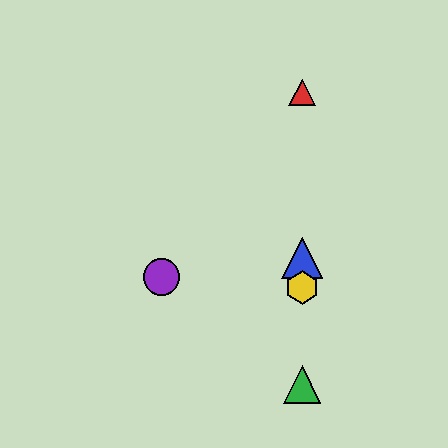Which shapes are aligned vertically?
The red triangle, the blue triangle, the green triangle, the yellow hexagon are aligned vertically.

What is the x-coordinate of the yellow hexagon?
The yellow hexagon is at x≈302.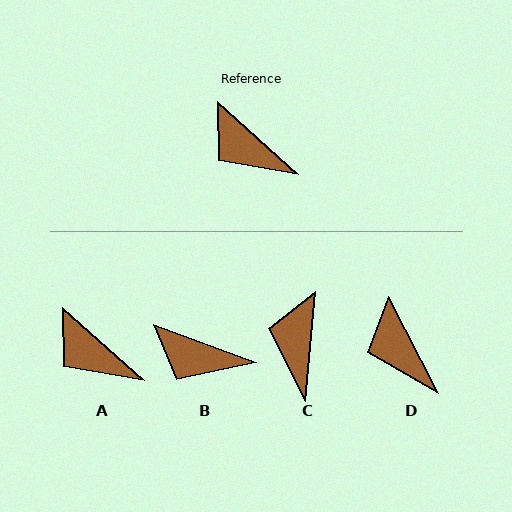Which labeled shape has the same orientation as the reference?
A.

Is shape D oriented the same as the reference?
No, it is off by about 21 degrees.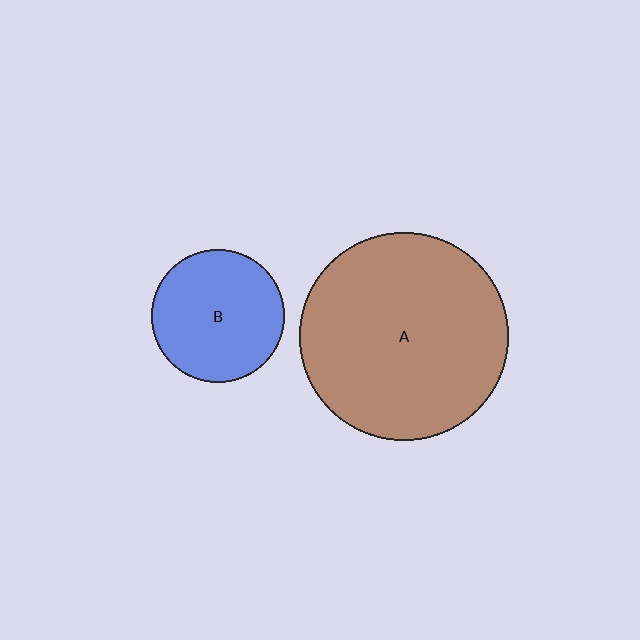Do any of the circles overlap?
No, none of the circles overlap.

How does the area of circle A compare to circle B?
Approximately 2.5 times.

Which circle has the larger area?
Circle A (brown).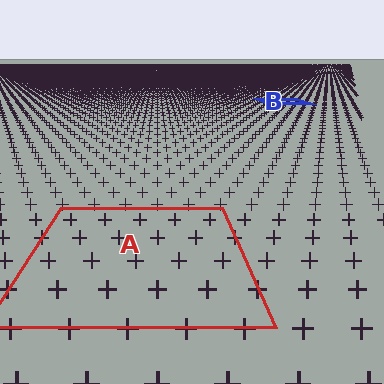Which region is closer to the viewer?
Region A is closer. The texture elements there are larger and more spread out.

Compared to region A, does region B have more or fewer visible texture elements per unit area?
Region B has more texture elements per unit area — they are packed more densely because it is farther away.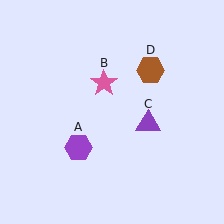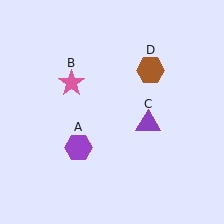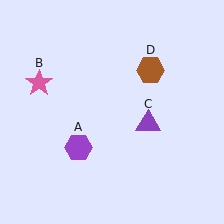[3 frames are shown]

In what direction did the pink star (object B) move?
The pink star (object B) moved left.